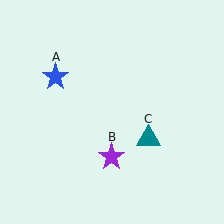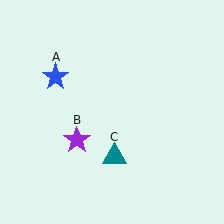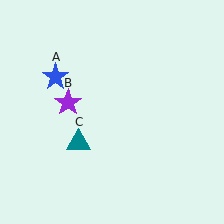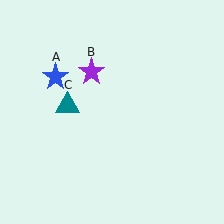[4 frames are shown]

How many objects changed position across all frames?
2 objects changed position: purple star (object B), teal triangle (object C).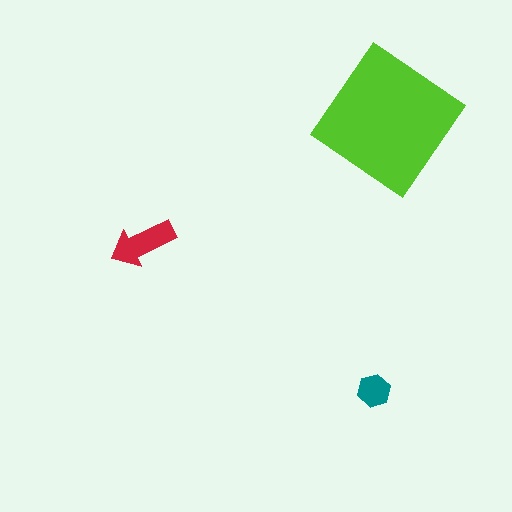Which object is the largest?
The lime diamond.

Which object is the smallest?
The teal hexagon.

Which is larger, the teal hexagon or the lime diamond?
The lime diamond.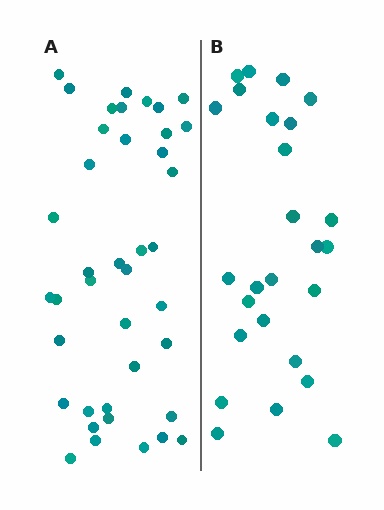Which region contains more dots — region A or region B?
Region A (the left region) has more dots.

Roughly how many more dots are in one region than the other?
Region A has approximately 15 more dots than region B.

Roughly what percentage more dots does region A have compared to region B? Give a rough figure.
About 55% more.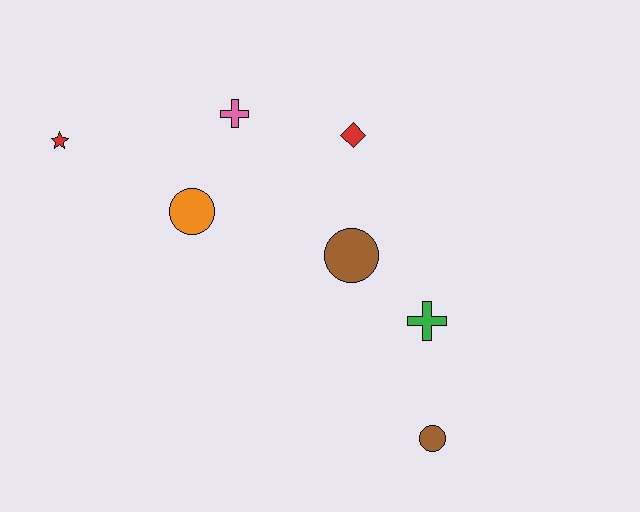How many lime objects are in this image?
There are no lime objects.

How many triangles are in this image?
There are no triangles.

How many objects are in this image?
There are 7 objects.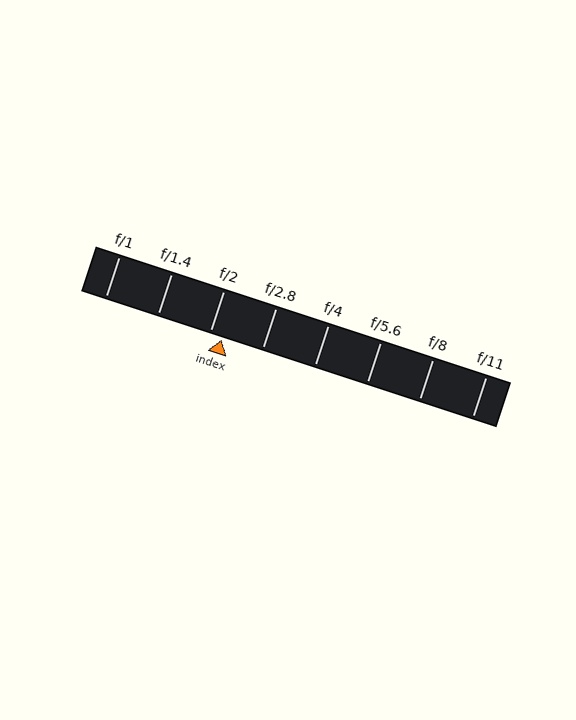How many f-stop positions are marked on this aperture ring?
There are 8 f-stop positions marked.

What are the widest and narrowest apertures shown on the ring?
The widest aperture shown is f/1 and the narrowest is f/11.